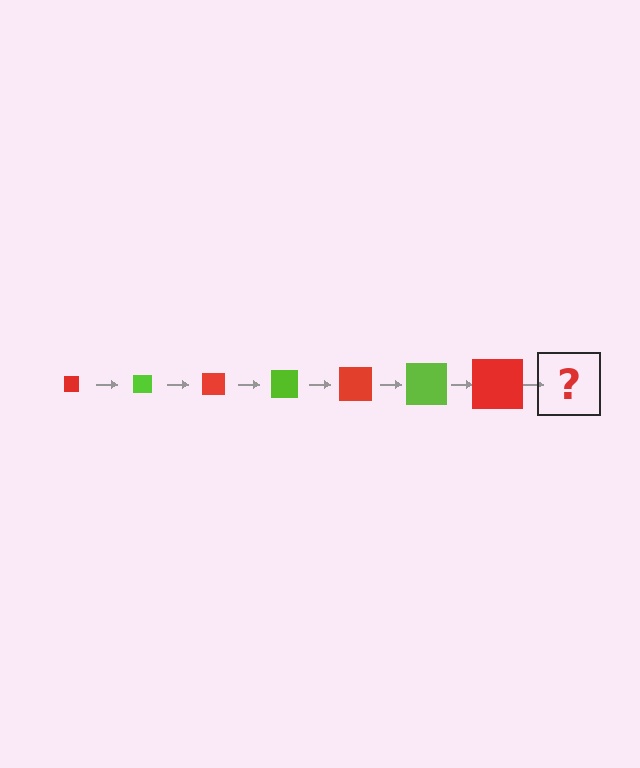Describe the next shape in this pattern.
It should be a lime square, larger than the previous one.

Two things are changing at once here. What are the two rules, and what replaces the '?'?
The two rules are that the square grows larger each step and the color cycles through red and lime. The '?' should be a lime square, larger than the previous one.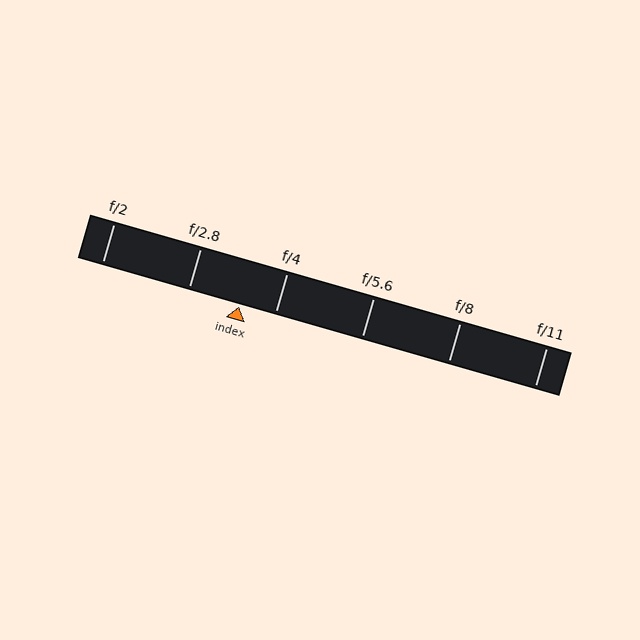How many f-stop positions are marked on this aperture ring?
There are 6 f-stop positions marked.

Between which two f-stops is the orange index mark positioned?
The index mark is between f/2.8 and f/4.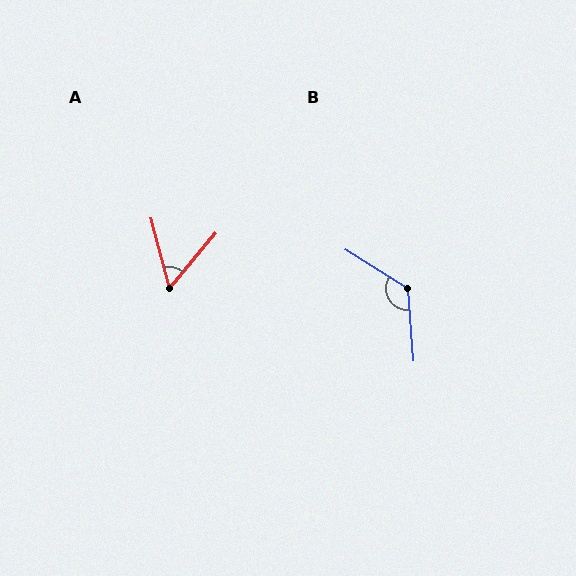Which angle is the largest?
B, at approximately 126 degrees.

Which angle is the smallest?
A, at approximately 55 degrees.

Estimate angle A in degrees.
Approximately 55 degrees.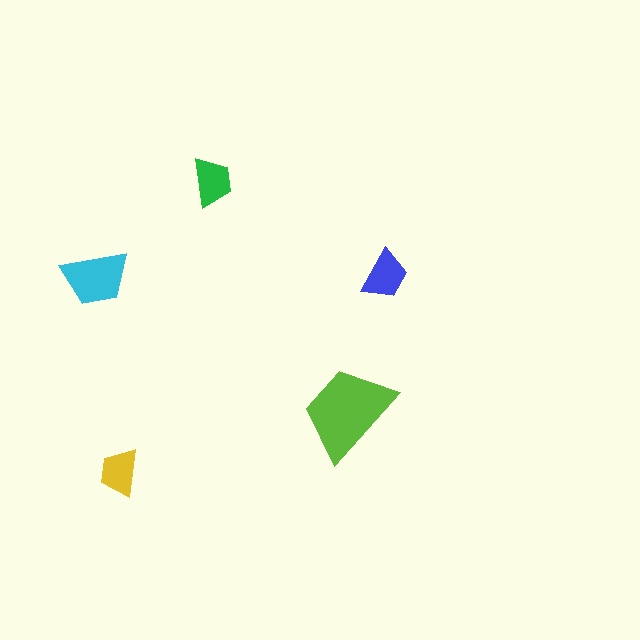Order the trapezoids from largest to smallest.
the lime one, the cyan one, the blue one, the green one, the yellow one.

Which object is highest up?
The green trapezoid is topmost.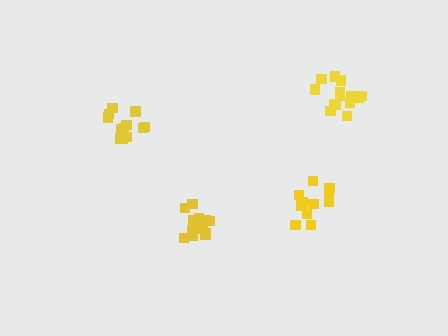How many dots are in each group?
Group 1: 12 dots, Group 2: 14 dots, Group 3: 11 dots, Group 4: 14 dots (51 total).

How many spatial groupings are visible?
There are 4 spatial groupings.